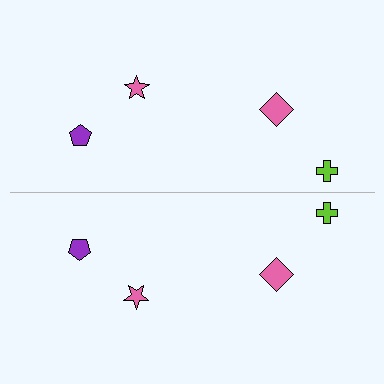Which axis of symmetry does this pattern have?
The pattern has a horizontal axis of symmetry running through the center of the image.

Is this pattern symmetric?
Yes, this pattern has bilateral (reflection) symmetry.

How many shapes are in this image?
There are 8 shapes in this image.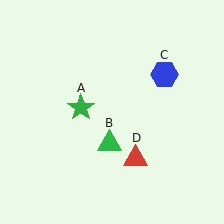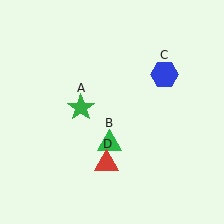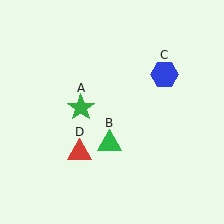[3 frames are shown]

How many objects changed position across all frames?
1 object changed position: red triangle (object D).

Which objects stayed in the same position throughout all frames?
Green star (object A) and green triangle (object B) and blue hexagon (object C) remained stationary.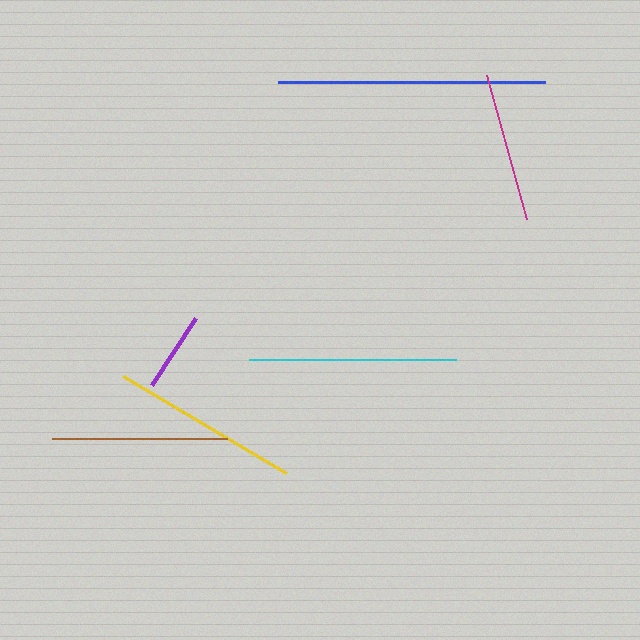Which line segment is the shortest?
The purple line is the shortest at approximately 80 pixels.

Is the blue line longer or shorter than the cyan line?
The blue line is longer than the cyan line.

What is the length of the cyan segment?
The cyan segment is approximately 207 pixels long.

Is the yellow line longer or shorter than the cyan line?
The cyan line is longer than the yellow line.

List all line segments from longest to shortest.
From longest to shortest: blue, cyan, yellow, brown, magenta, purple.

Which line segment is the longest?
The blue line is the longest at approximately 267 pixels.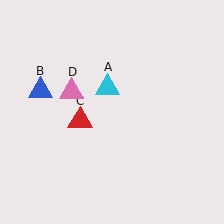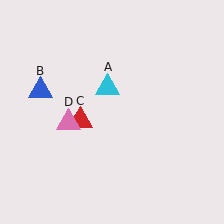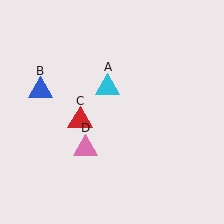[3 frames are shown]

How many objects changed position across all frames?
1 object changed position: pink triangle (object D).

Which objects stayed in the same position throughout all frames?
Cyan triangle (object A) and blue triangle (object B) and red triangle (object C) remained stationary.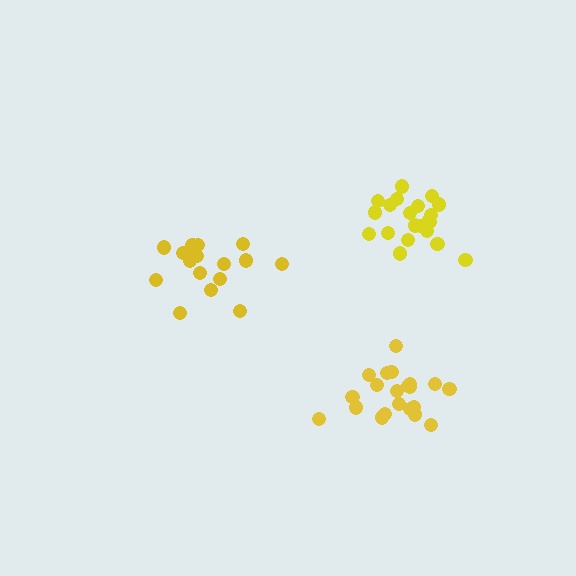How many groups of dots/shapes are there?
There are 3 groups.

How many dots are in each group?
Group 1: 21 dots, Group 2: 21 dots, Group 3: 16 dots (58 total).